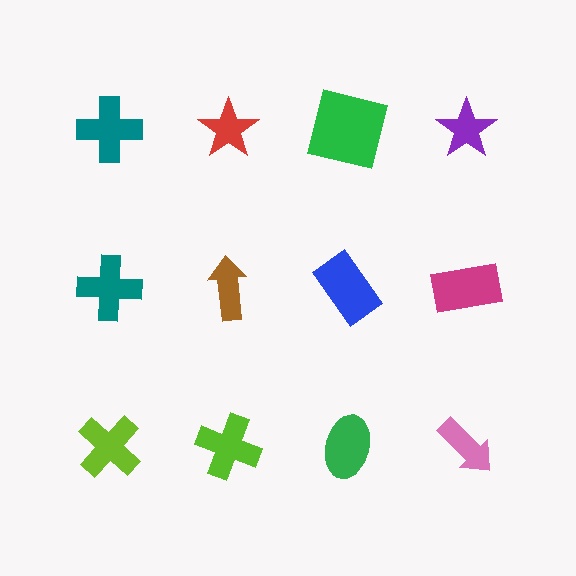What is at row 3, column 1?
A lime cross.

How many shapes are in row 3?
4 shapes.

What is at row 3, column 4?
A pink arrow.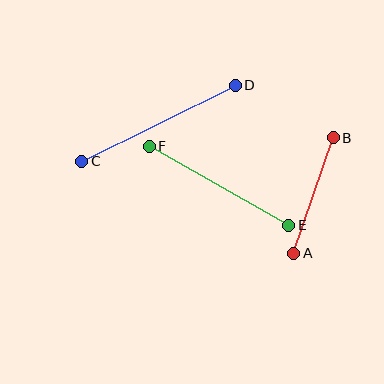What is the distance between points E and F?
The distance is approximately 161 pixels.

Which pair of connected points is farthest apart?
Points C and D are farthest apart.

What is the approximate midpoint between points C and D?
The midpoint is at approximately (158, 123) pixels.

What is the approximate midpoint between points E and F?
The midpoint is at approximately (219, 186) pixels.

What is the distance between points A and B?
The distance is approximately 122 pixels.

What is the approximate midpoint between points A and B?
The midpoint is at approximately (314, 195) pixels.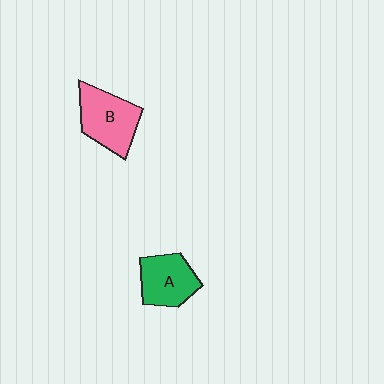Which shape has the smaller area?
Shape A (green).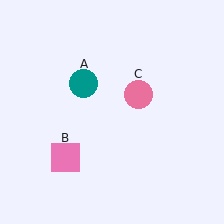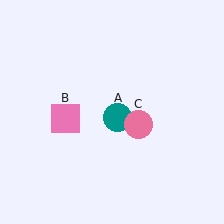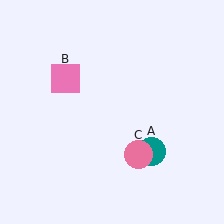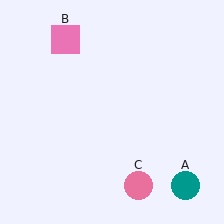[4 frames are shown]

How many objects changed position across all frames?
3 objects changed position: teal circle (object A), pink square (object B), pink circle (object C).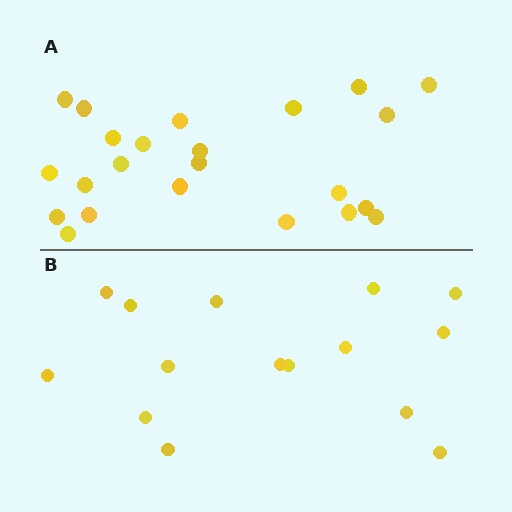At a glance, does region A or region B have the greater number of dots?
Region A (the top region) has more dots.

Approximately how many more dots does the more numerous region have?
Region A has roughly 8 or so more dots than region B.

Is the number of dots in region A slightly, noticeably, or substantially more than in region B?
Region A has substantially more. The ratio is roughly 1.5 to 1.